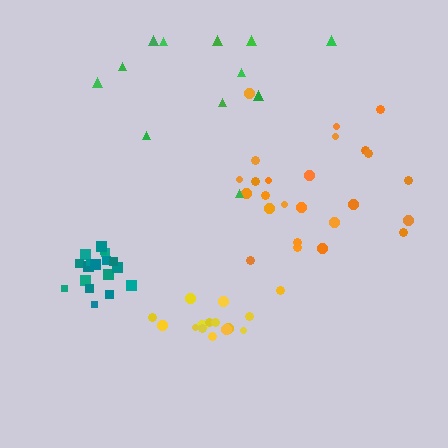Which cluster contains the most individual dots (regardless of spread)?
Orange (25).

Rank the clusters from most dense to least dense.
teal, yellow, orange, green.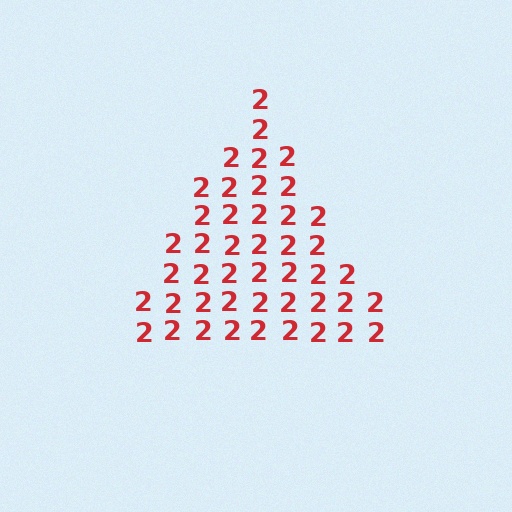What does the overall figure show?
The overall figure shows a triangle.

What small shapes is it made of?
It is made of small digit 2's.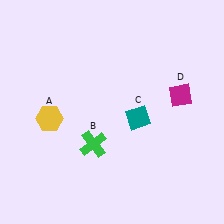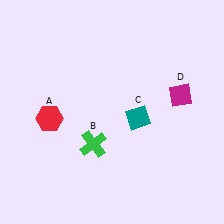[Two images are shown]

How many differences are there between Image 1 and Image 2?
There is 1 difference between the two images.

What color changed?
The hexagon (A) changed from yellow in Image 1 to red in Image 2.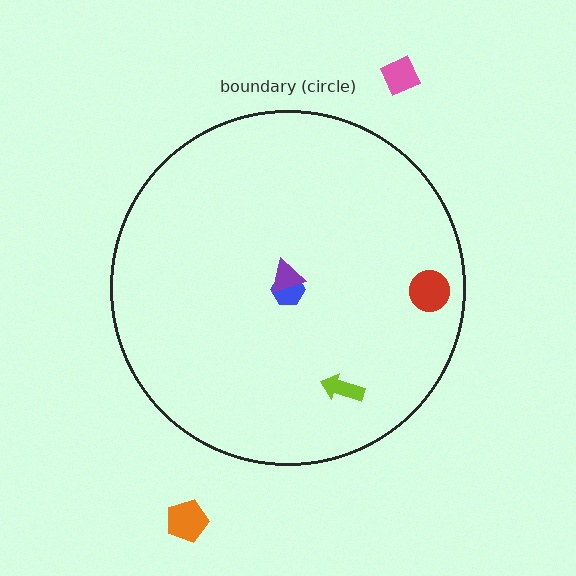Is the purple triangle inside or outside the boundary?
Inside.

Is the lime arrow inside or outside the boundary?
Inside.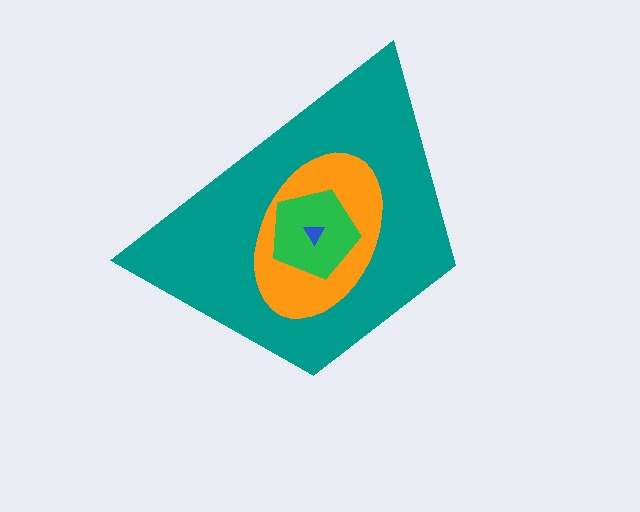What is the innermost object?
The blue triangle.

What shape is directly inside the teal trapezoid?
The orange ellipse.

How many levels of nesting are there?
4.